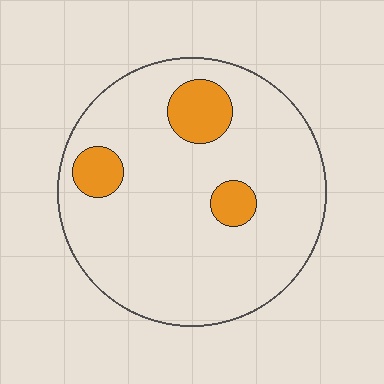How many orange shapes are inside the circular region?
3.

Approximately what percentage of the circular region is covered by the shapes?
Approximately 15%.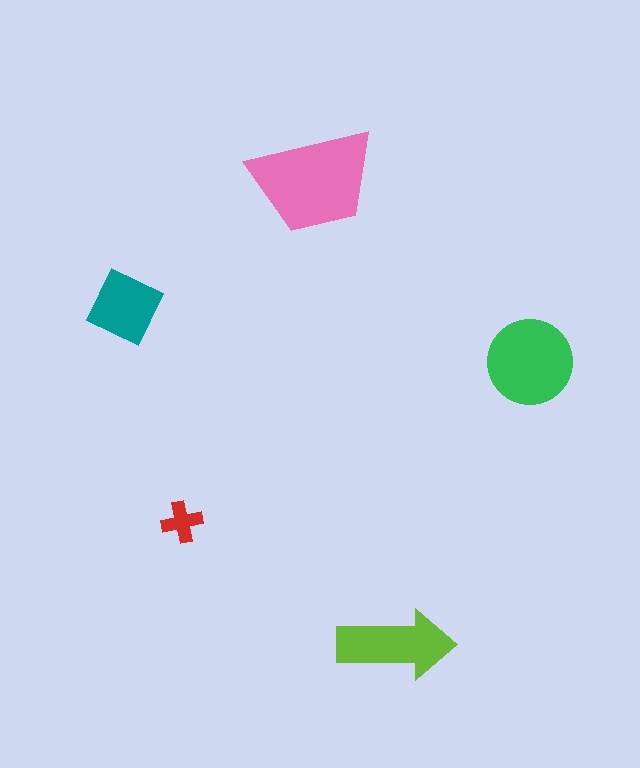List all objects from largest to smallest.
The pink trapezoid, the green circle, the lime arrow, the teal diamond, the red cross.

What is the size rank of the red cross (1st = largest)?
5th.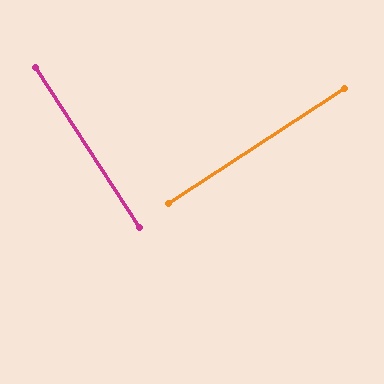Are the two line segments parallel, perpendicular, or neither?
Perpendicular — they meet at approximately 90°.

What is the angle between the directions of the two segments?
Approximately 90 degrees.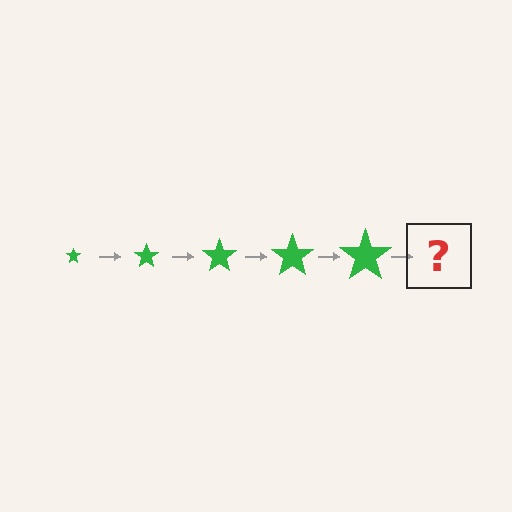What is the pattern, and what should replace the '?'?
The pattern is that the star gets progressively larger each step. The '?' should be a green star, larger than the previous one.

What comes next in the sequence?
The next element should be a green star, larger than the previous one.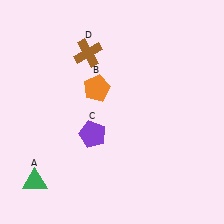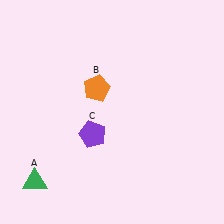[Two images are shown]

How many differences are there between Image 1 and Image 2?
There is 1 difference between the two images.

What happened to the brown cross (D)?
The brown cross (D) was removed in Image 2. It was in the top-left area of Image 1.